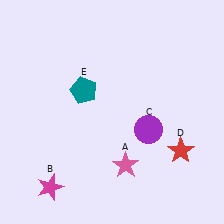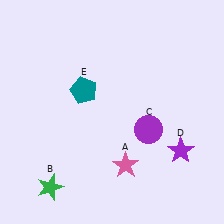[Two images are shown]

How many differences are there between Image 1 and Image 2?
There are 2 differences between the two images.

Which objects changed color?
B changed from magenta to green. D changed from red to purple.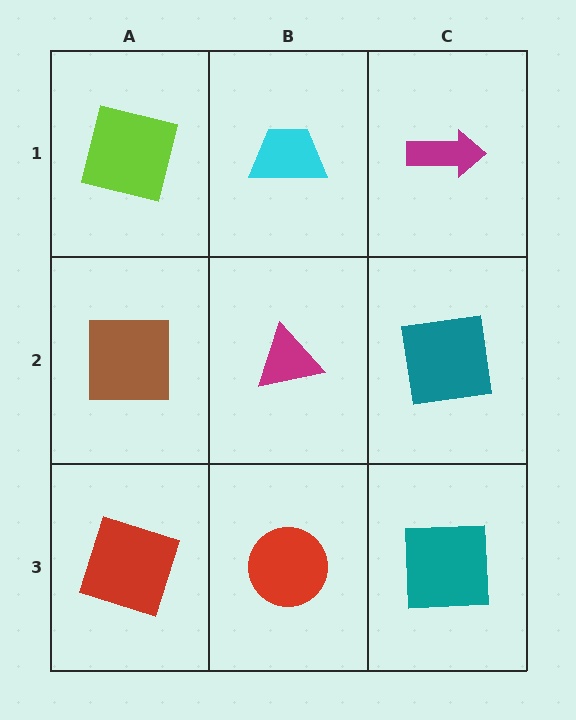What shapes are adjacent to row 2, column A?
A lime square (row 1, column A), a red square (row 3, column A), a magenta triangle (row 2, column B).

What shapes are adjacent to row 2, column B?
A cyan trapezoid (row 1, column B), a red circle (row 3, column B), a brown square (row 2, column A), a teal square (row 2, column C).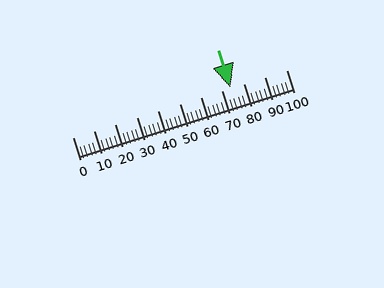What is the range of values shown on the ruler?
The ruler shows values from 0 to 100.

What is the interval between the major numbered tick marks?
The major tick marks are spaced 10 units apart.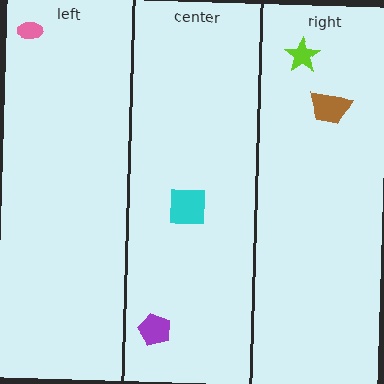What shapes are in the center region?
The cyan square, the purple pentagon.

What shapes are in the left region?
The pink ellipse.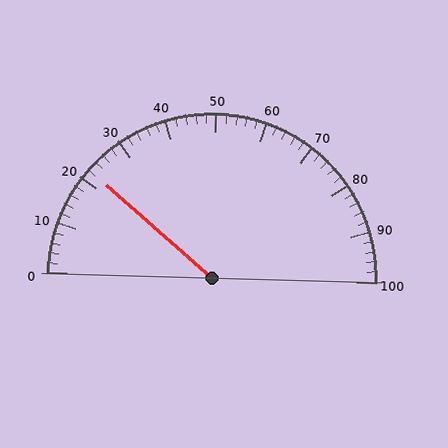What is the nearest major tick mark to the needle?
The nearest major tick mark is 20.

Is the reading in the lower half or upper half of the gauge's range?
The reading is in the lower half of the range (0 to 100).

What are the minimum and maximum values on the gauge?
The gauge ranges from 0 to 100.